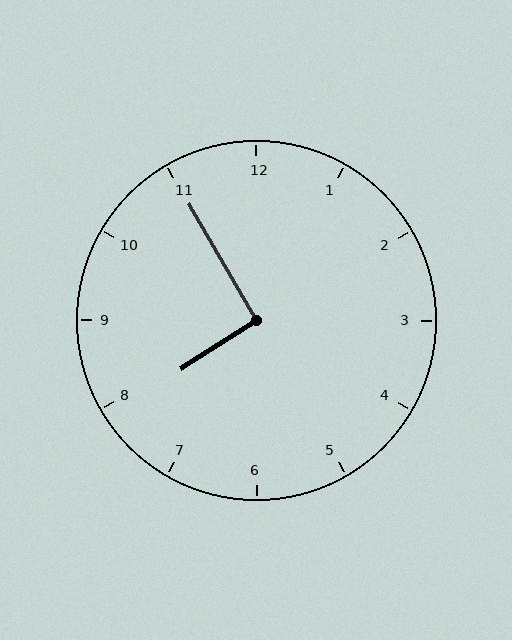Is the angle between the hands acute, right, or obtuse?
It is right.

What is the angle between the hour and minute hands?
Approximately 92 degrees.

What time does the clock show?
7:55.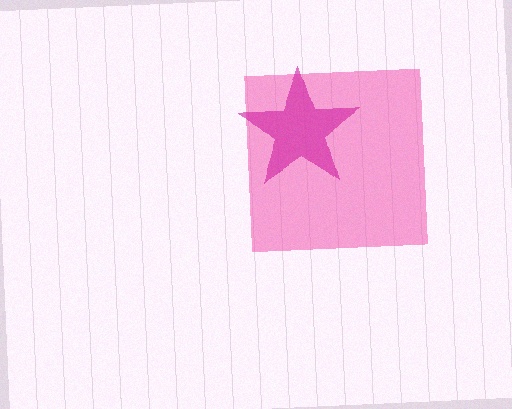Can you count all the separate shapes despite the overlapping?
Yes, there are 2 separate shapes.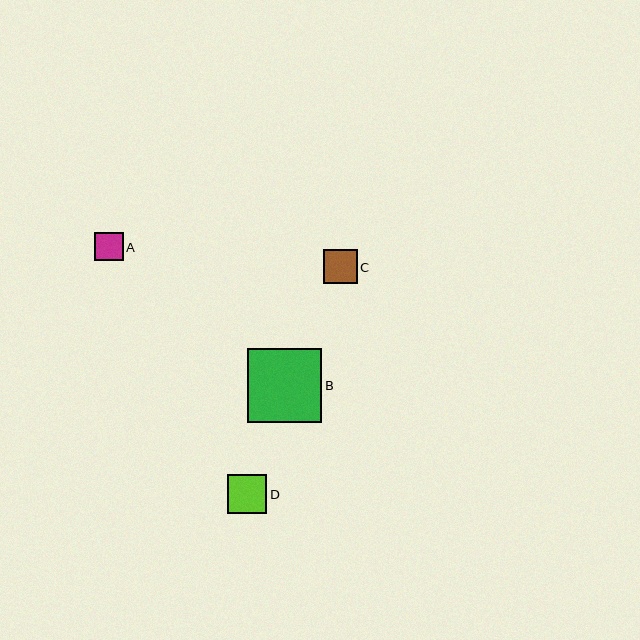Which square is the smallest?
Square A is the smallest with a size of approximately 28 pixels.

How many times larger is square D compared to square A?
Square D is approximately 1.4 times the size of square A.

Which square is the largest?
Square B is the largest with a size of approximately 74 pixels.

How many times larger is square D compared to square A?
Square D is approximately 1.4 times the size of square A.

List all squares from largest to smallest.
From largest to smallest: B, D, C, A.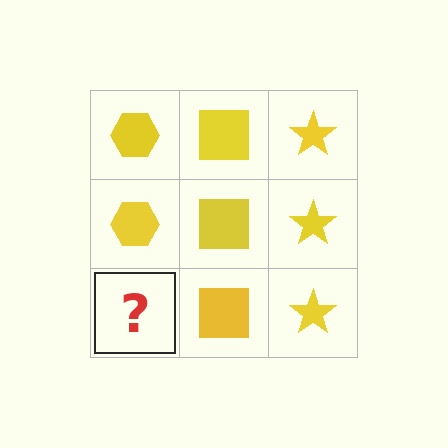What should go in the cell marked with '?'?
The missing cell should contain a yellow hexagon.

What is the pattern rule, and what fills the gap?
The rule is that each column has a consistent shape. The gap should be filled with a yellow hexagon.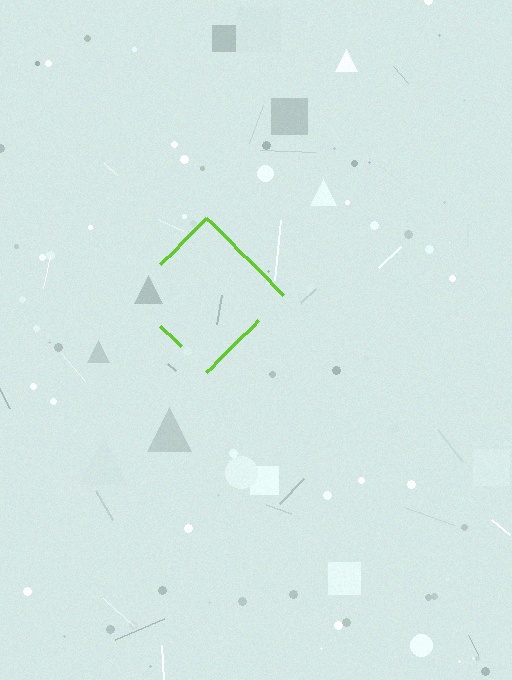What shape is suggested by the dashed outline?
The dashed outline suggests a diamond.